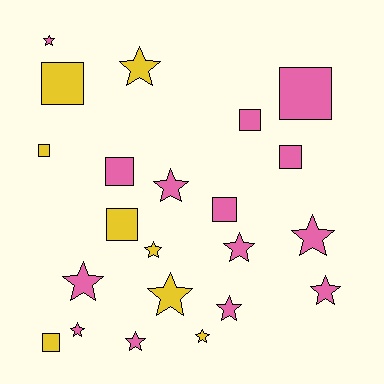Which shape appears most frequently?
Star, with 13 objects.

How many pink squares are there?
There are 5 pink squares.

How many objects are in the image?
There are 22 objects.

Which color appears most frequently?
Pink, with 14 objects.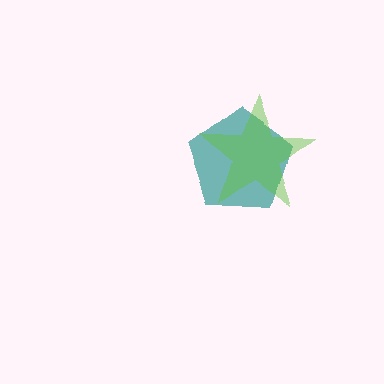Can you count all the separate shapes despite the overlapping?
Yes, there are 2 separate shapes.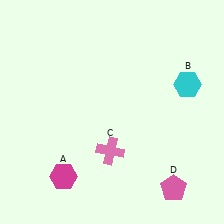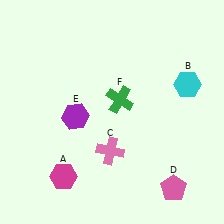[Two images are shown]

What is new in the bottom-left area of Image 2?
A purple hexagon (E) was added in the bottom-left area of Image 2.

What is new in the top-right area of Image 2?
A green cross (F) was added in the top-right area of Image 2.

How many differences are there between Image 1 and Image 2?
There are 2 differences between the two images.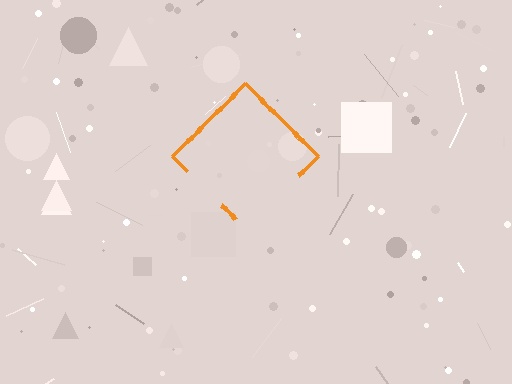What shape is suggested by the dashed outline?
The dashed outline suggests a diamond.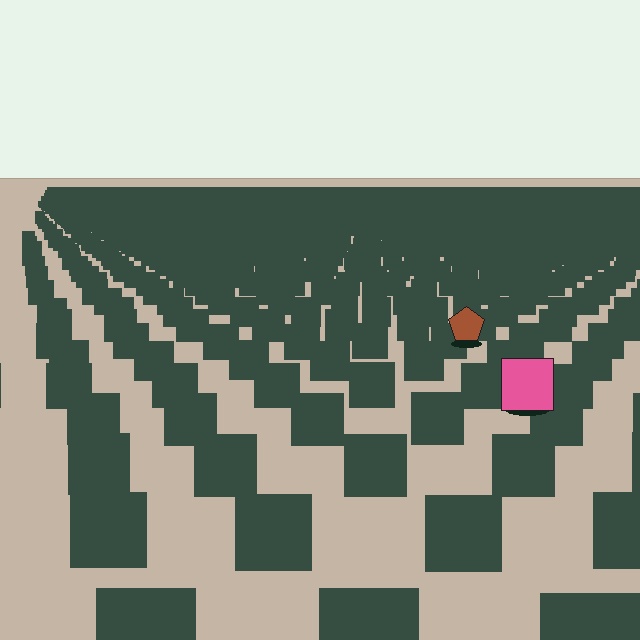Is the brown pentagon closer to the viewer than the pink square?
No. The pink square is closer — you can tell from the texture gradient: the ground texture is coarser near it.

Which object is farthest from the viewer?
The brown pentagon is farthest from the viewer. It appears smaller and the ground texture around it is denser.